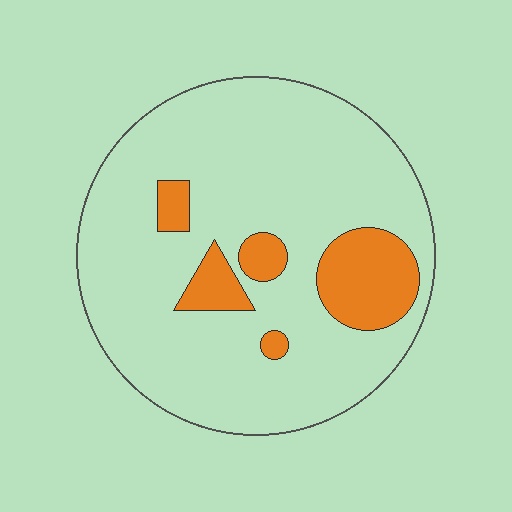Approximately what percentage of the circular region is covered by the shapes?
Approximately 15%.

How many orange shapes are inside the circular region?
5.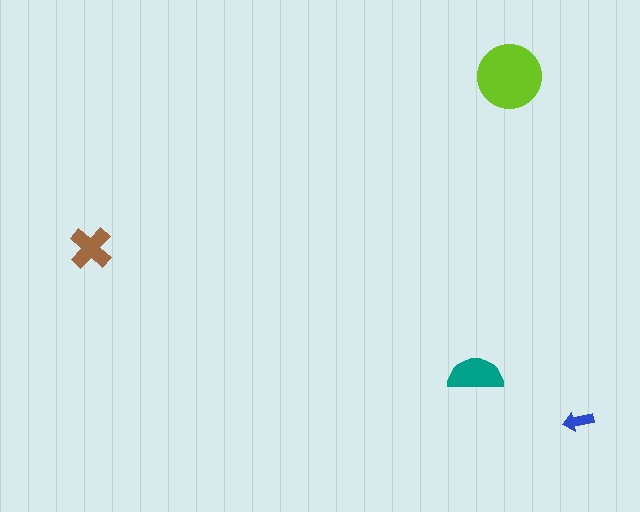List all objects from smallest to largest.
The blue arrow, the brown cross, the teal semicircle, the lime circle.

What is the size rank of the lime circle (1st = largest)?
1st.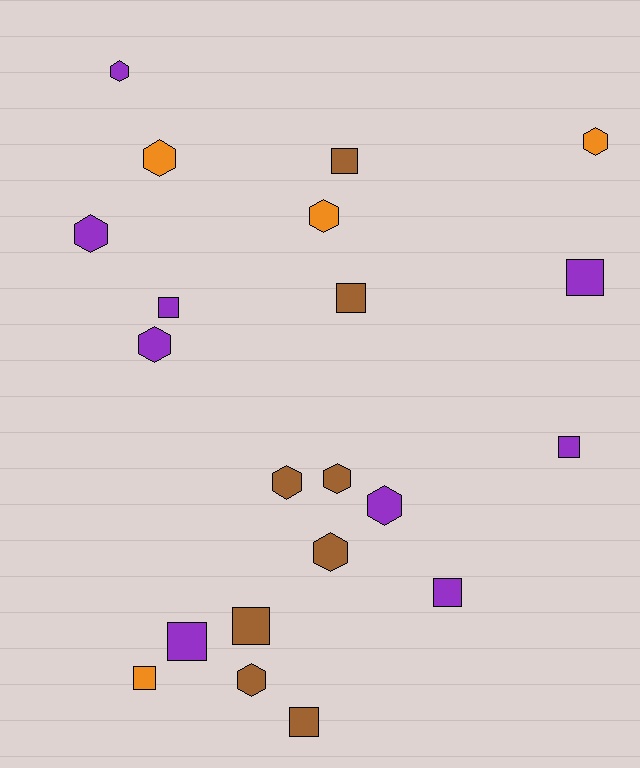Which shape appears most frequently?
Hexagon, with 11 objects.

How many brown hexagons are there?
There are 4 brown hexagons.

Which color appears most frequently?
Purple, with 9 objects.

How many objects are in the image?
There are 21 objects.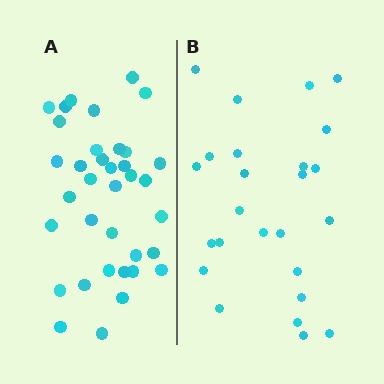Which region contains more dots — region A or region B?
Region A (the left region) has more dots.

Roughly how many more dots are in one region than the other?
Region A has roughly 12 or so more dots than region B.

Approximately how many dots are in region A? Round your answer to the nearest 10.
About 40 dots. (The exact count is 36, which rounds to 40.)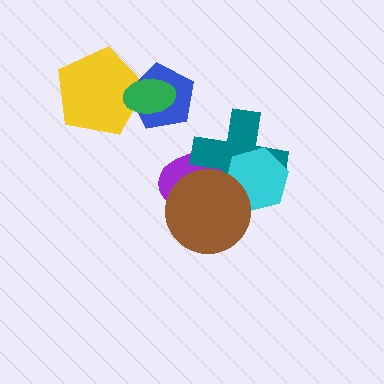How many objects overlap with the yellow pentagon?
2 objects overlap with the yellow pentagon.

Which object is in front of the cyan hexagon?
The brown circle is in front of the cyan hexagon.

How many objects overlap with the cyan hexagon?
3 objects overlap with the cyan hexagon.